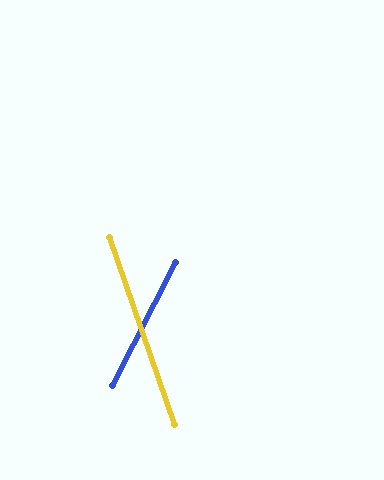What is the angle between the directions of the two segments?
Approximately 47 degrees.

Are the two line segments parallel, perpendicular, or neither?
Neither parallel nor perpendicular — they differ by about 47°.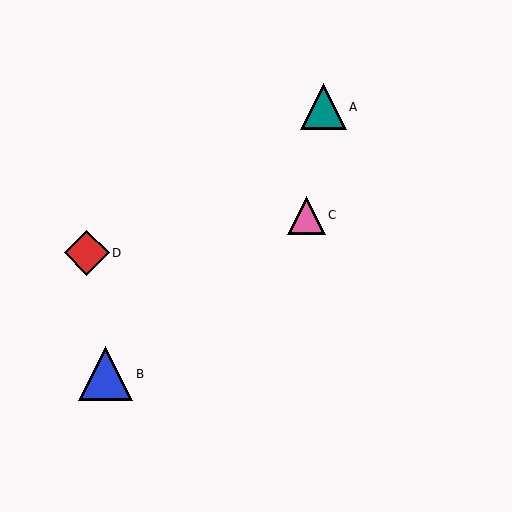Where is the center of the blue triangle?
The center of the blue triangle is at (105, 374).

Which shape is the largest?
The blue triangle (labeled B) is the largest.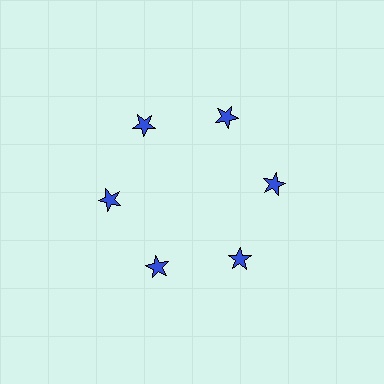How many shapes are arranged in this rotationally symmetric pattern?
There are 6 shapes, arranged in 6 groups of 1.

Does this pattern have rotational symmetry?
Yes, this pattern has 6-fold rotational symmetry. It looks the same after rotating 60 degrees around the center.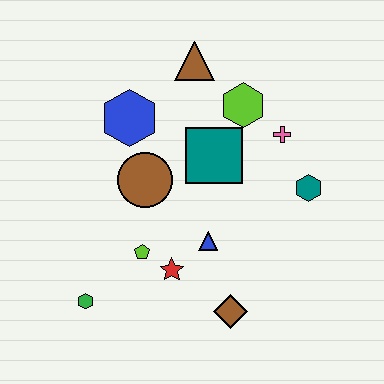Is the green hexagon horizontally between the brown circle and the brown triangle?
No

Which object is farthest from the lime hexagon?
The green hexagon is farthest from the lime hexagon.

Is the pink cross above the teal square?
Yes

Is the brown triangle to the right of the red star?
Yes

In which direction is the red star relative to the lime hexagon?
The red star is below the lime hexagon.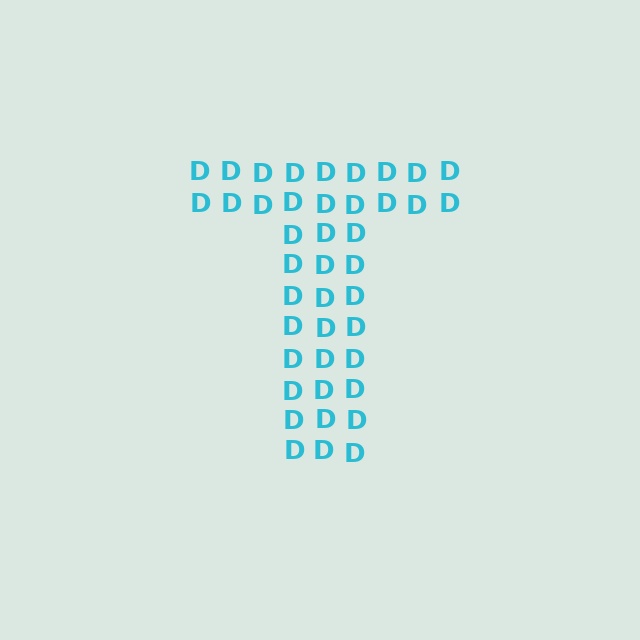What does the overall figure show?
The overall figure shows the letter T.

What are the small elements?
The small elements are letter D's.